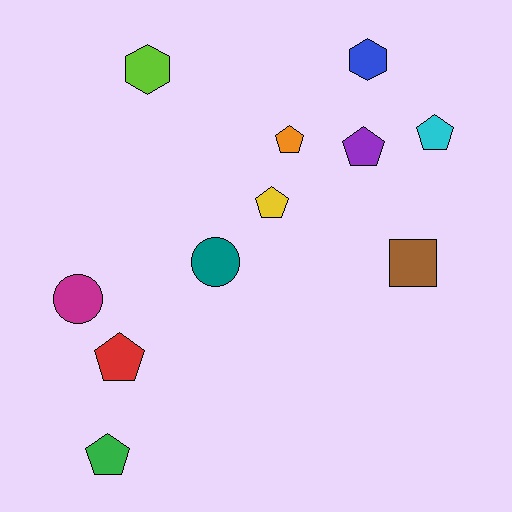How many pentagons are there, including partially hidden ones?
There are 6 pentagons.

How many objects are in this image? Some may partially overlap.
There are 11 objects.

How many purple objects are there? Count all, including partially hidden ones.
There is 1 purple object.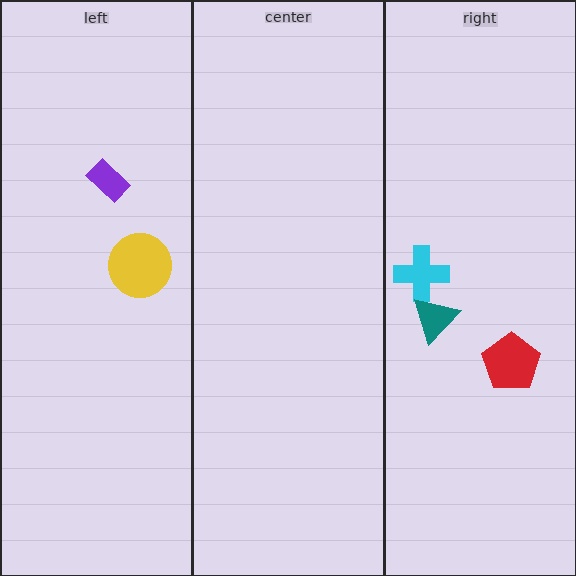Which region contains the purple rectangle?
The left region.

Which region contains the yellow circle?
The left region.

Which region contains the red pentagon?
The right region.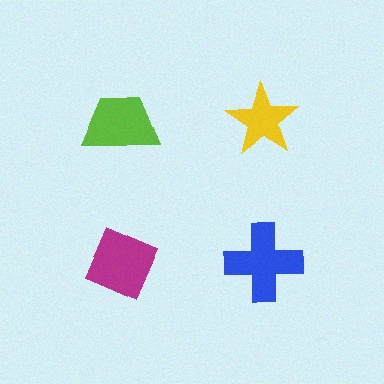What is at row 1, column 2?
A yellow star.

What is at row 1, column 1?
A lime trapezoid.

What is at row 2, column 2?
A blue cross.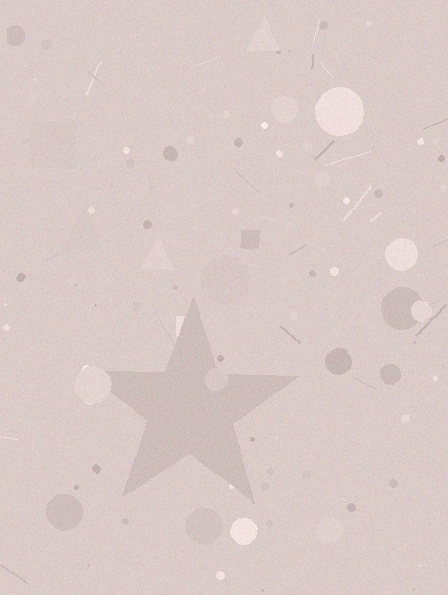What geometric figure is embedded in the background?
A star is embedded in the background.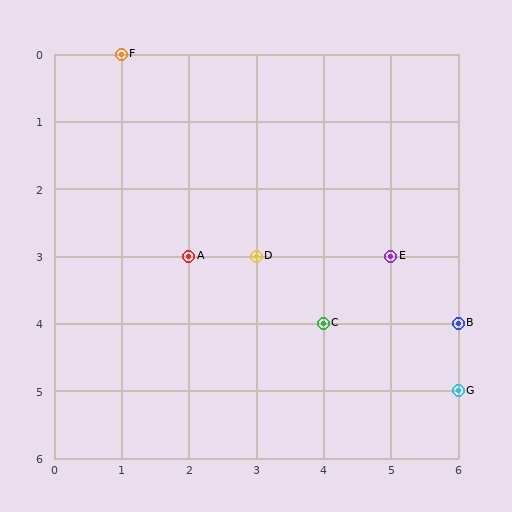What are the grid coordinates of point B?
Point B is at grid coordinates (6, 4).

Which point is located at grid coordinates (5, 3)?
Point E is at (5, 3).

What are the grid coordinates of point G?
Point G is at grid coordinates (6, 5).